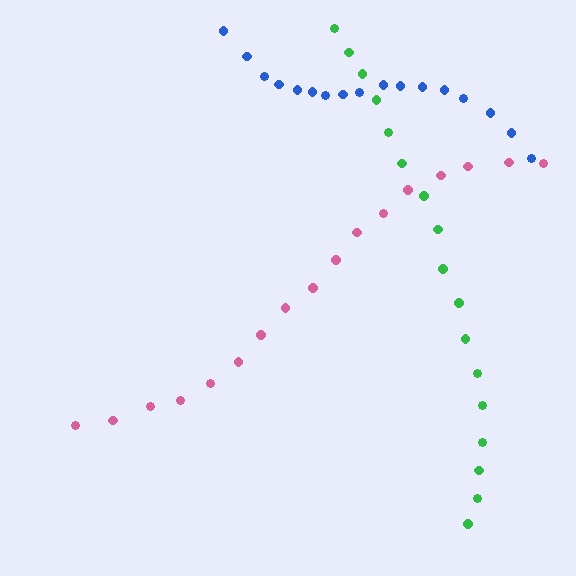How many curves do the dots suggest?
There are 3 distinct paths.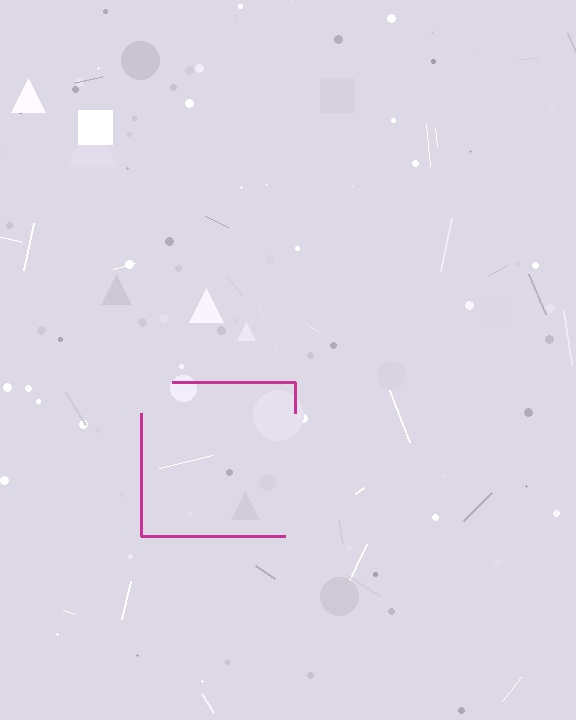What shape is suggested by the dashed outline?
The dashed outline suggests a square.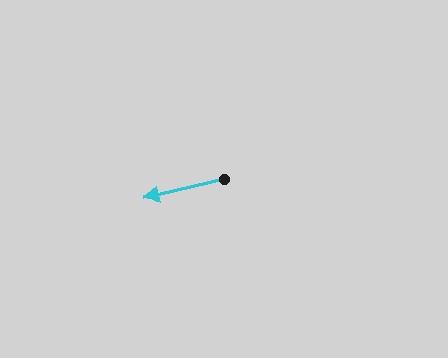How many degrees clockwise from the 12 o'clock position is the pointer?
Approximately 257 degrees.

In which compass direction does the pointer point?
West.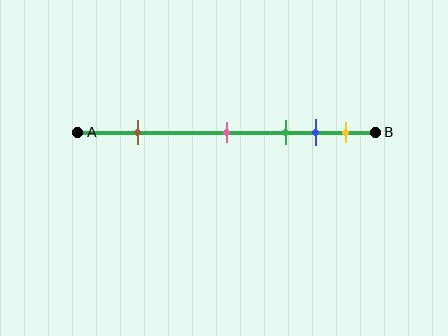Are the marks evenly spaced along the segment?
No, the marks are not evenly spaced.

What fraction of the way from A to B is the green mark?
The green mark is approximately 70% (0.7) of the way from A to B.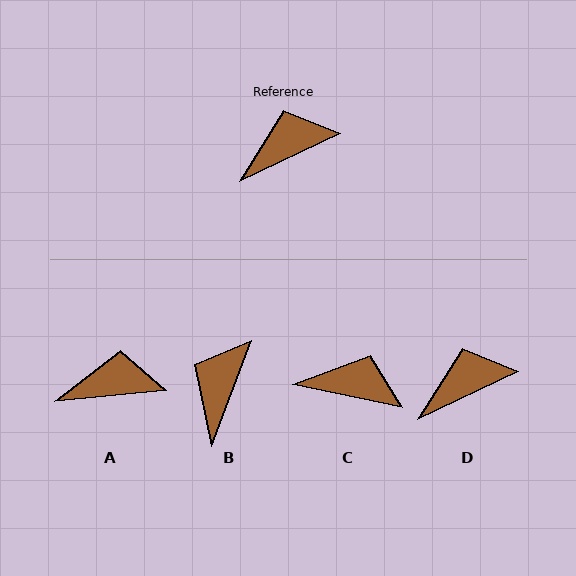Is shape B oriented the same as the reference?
No, it is off by about 44 degrees.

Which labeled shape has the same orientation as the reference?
D.